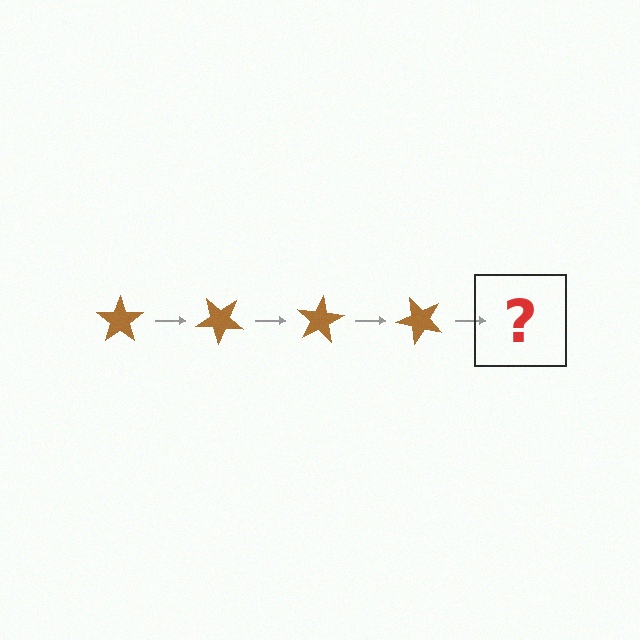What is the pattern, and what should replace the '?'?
The pattern is that the star rotates 40 degrees each step. The '?' should be a brown star rotated 160 degrees.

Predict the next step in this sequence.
The next step is a brown star rotated 160 degrees.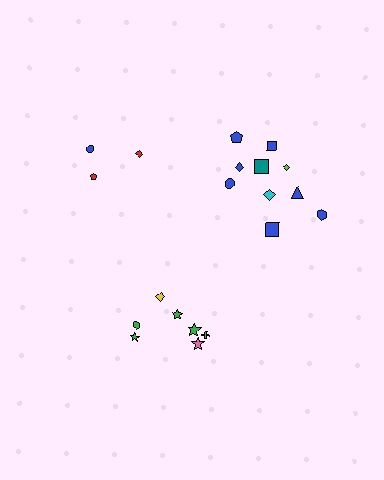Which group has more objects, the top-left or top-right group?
The top-right group.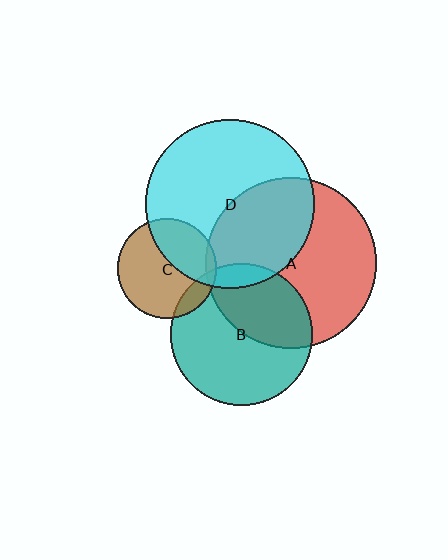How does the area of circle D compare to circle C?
Approximately 2.9 times.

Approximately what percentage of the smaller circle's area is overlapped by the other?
Approximately 40%.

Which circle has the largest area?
Circle A (red).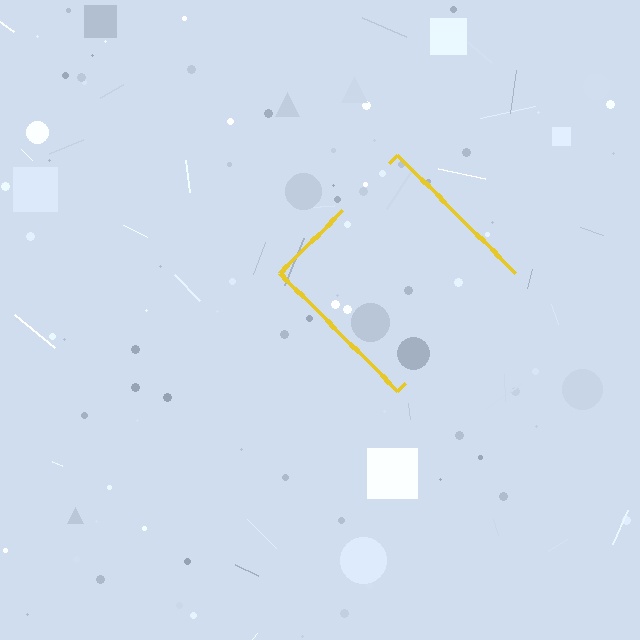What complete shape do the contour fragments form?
The contour fragments form a diamond.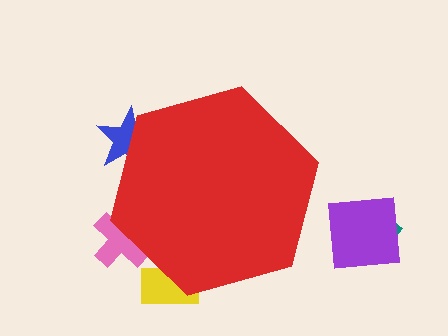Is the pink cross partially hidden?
Yes, the pink cross is partially hidden behind the red hexagon.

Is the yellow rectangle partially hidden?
Yes, the yellow rectangle is partially hidden behind the red hexagon.